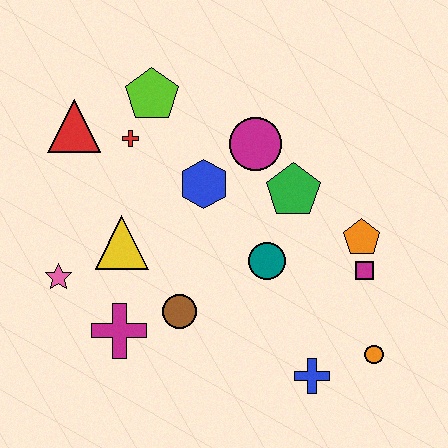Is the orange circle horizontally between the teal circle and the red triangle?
No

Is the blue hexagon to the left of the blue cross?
Yes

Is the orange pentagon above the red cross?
No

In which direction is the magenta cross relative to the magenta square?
The magenta cross is to the left of the magenta square.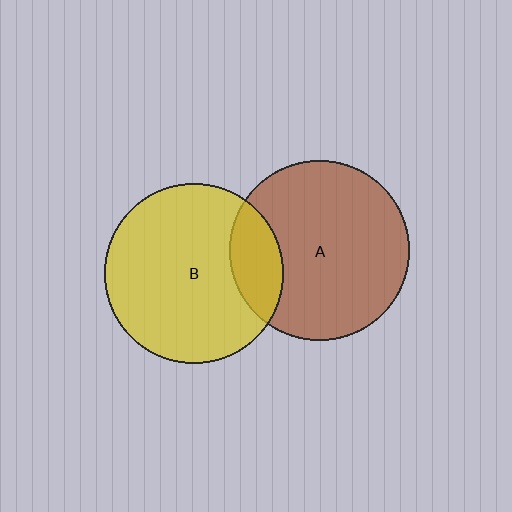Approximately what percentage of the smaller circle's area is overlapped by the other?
Approximately 20%.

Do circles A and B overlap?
Yes.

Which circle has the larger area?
Circle A (brown).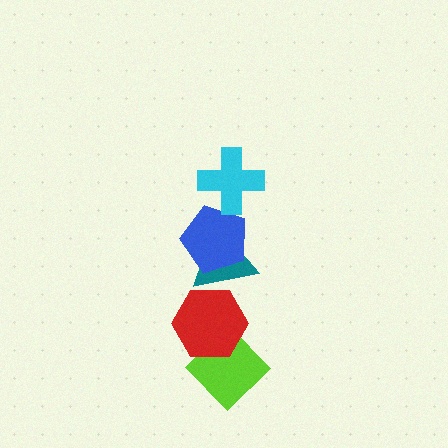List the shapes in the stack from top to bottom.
From top to bottom: the cyan cross, the blue pentagon, the teal triangle, the red hexagon, the lime diamond.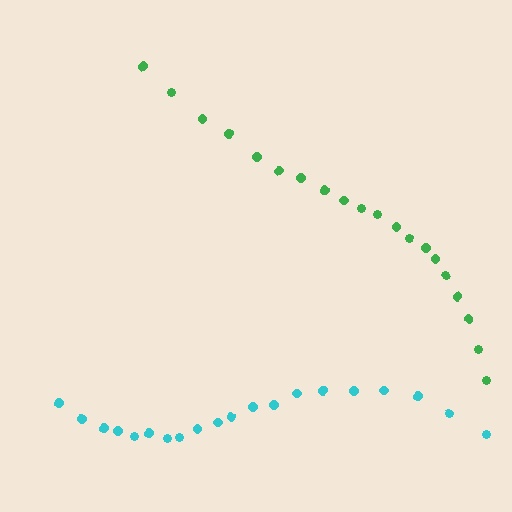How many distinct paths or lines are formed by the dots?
There are 2 distinct paths.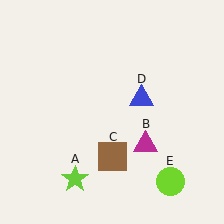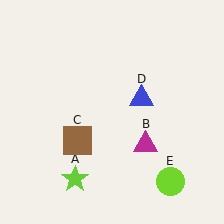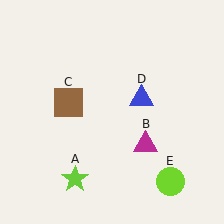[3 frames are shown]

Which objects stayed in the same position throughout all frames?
Lime star (object A) and magenta triangle (object B) and blue triangle (object D) and lime circle (object E) remained stationary.